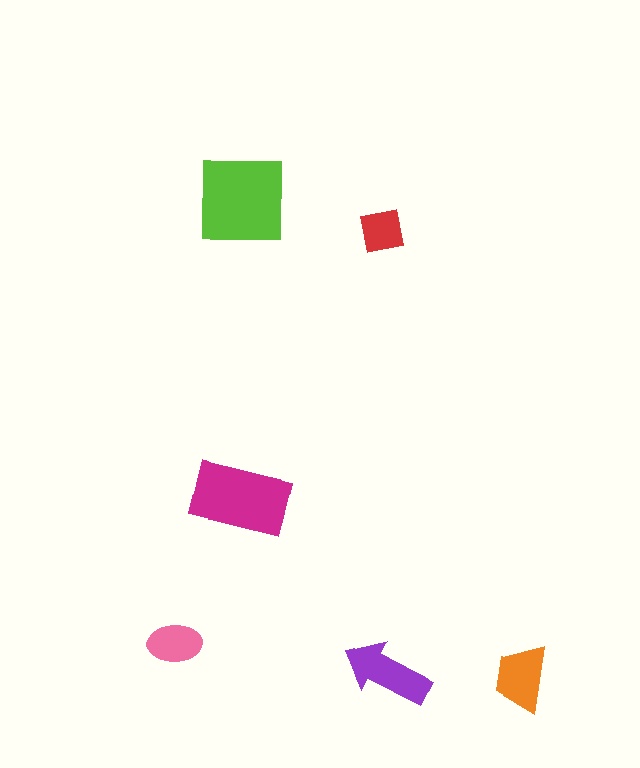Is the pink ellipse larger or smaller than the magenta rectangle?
Smaller.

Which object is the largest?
The lime square.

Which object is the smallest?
The red square.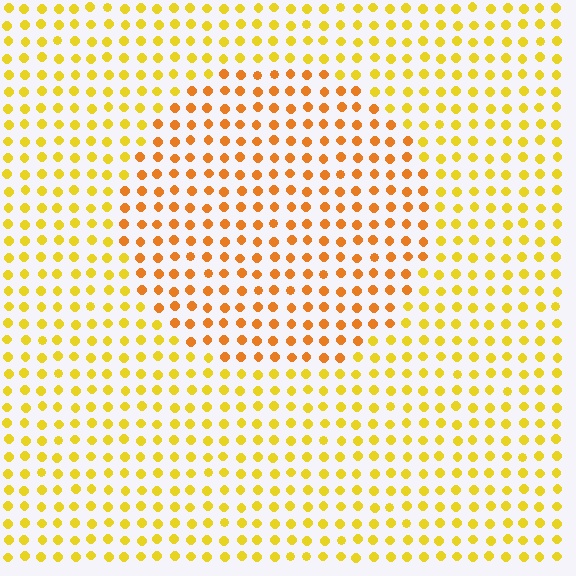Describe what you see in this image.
The image is filled with small yellow elements in a uniform arrangement. A circle-shaped region is visible where the elements are tinted to a slightly different hue, forming a subtle color boundary.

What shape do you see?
I see a circle.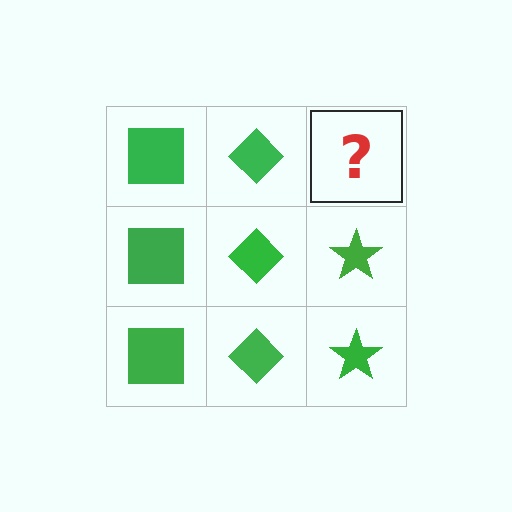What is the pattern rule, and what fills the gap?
The rule is that each column has a consistent shape. The gap should be filled with a green star.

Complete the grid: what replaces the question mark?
The question mark should be replaced with a green star.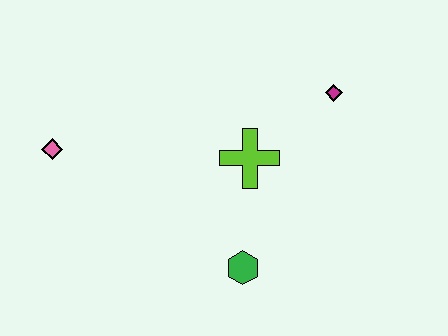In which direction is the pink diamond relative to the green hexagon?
The pink diamond is to the left of the green hexagon.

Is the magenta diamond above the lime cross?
Yes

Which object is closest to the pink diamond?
The lime cross is closest to the pink diamond.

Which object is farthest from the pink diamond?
The magenta diamond is farthest from the pink diamond.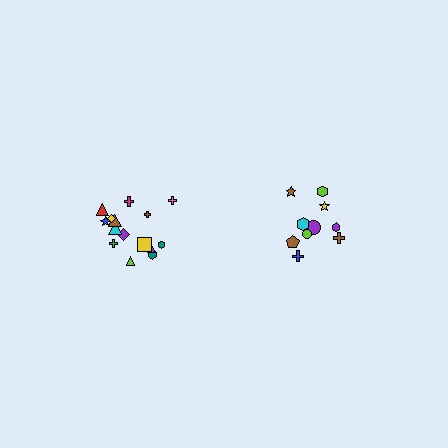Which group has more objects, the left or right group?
The left group.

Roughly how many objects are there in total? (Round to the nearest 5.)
Roughly 25 objects in total.